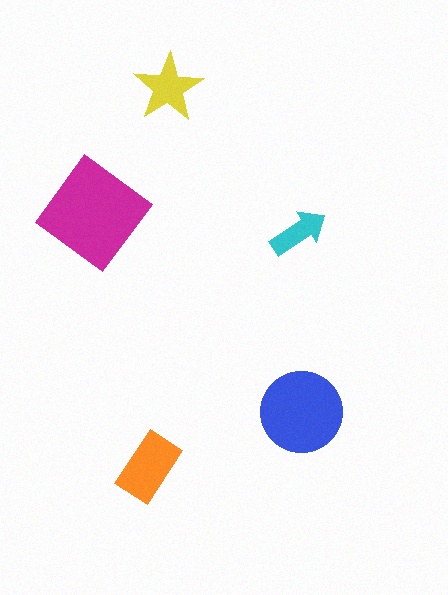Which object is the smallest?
The cyan arrow.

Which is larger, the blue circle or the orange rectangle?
The blue circle.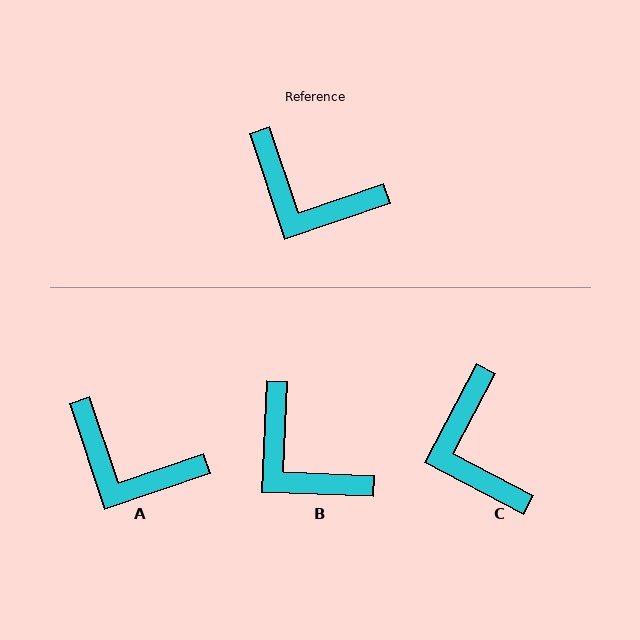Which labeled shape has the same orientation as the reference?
A.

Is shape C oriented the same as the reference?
No, it is off by about 46 degrees.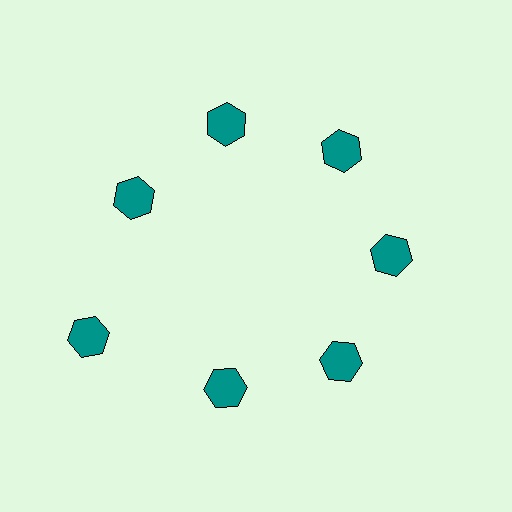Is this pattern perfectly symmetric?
No. The 7 teal hexagons are arranged in a ring, but one element near the 8 o'clock position is pushed outward from the center, breaking the 7-fold rotational symmetry.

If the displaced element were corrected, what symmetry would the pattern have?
It would have 7-fold rotational symmetry — the pattern would map onto itself every 51 degrees.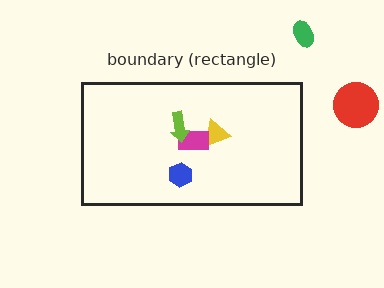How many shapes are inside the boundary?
4 inside, 2 outside.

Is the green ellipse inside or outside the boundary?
Outside.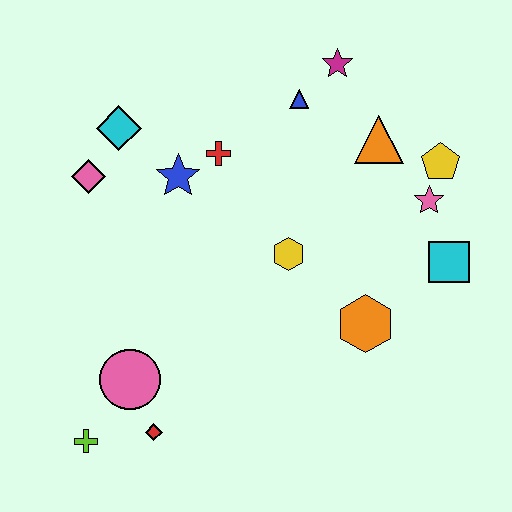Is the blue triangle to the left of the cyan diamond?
No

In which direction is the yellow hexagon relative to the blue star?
The yellow hexagon is to the right of the blue star.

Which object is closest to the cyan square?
The pink star is closest to the cyan square.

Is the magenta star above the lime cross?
Yes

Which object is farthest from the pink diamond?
The cyan square is farthest from the pink diamond.